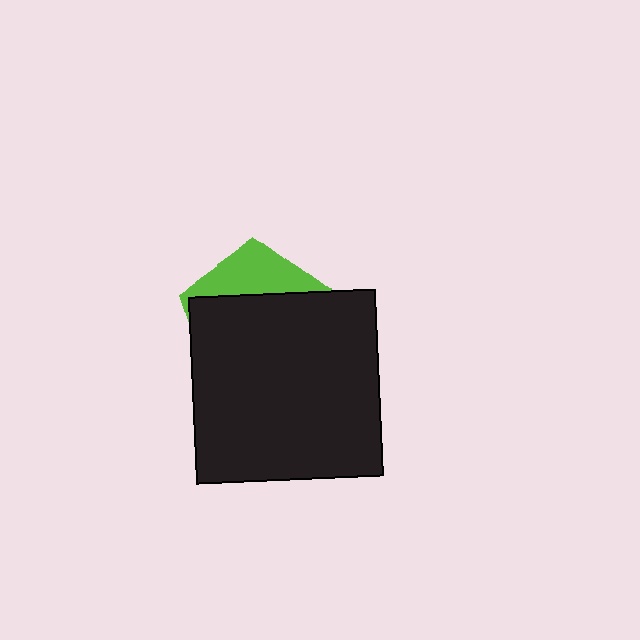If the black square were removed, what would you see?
You would see the complete lime pentagon.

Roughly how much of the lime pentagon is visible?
A small part of it is visible (roughly 30%).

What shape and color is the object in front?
The object in front is a black square.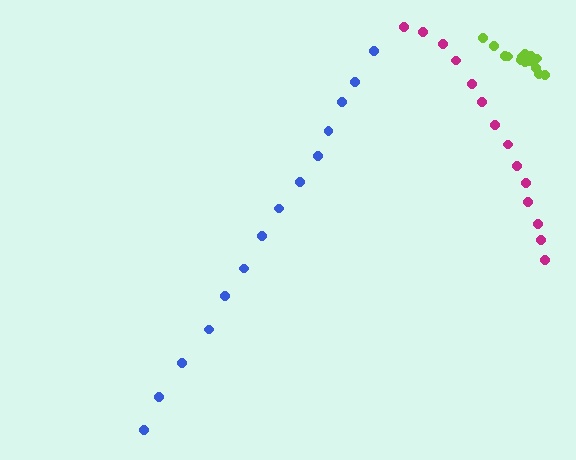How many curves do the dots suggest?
There are 3 distinct paths.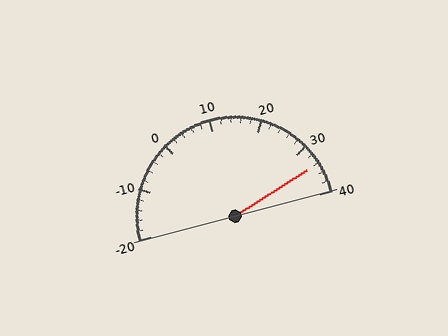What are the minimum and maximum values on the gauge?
The gauge ranges from -20 to 40.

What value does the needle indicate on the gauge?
The needle indicates approximately 34.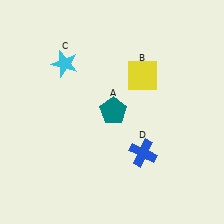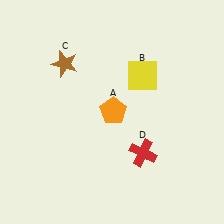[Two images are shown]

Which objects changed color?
A changed from teal to orange. C changed from cyan to brown. D changed from blue to red.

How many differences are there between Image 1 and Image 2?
There are 3 differences between the two images.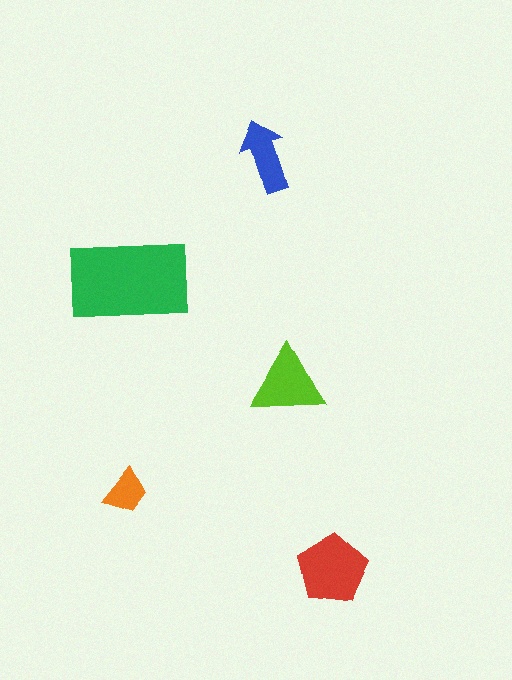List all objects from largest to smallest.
The green rectangle, the red pentagon, the lime triangle, the blue arrow, the orange trapezoid.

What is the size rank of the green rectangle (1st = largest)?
1st.